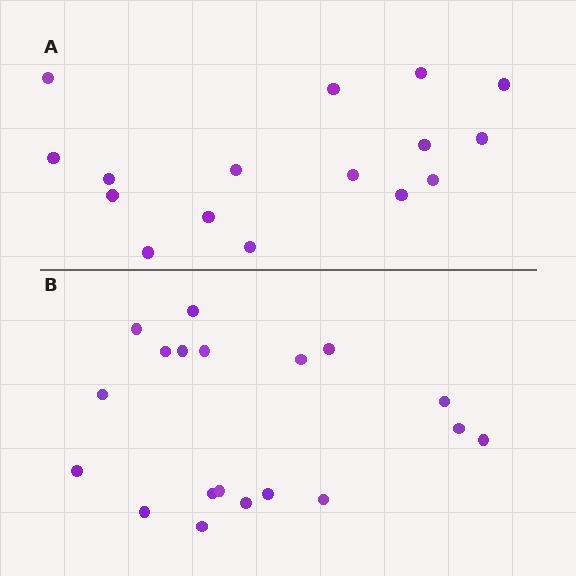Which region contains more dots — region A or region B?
Region B (the bottom region) has more dots.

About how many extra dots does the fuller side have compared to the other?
Region B has just a few more — roughly 2 or 3 more dots than region A.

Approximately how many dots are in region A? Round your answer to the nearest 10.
About 20 dots. (The exact count is 16, which rounds to 20.)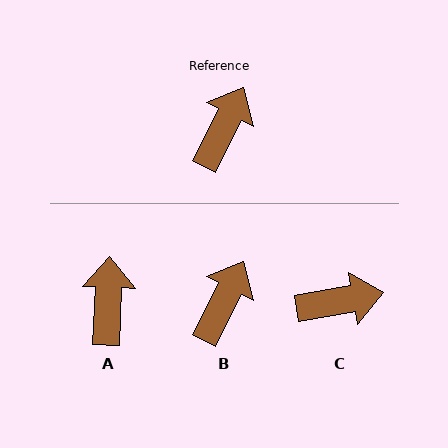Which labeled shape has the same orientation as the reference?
B.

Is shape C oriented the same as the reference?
No, it is off by about 53 degrees.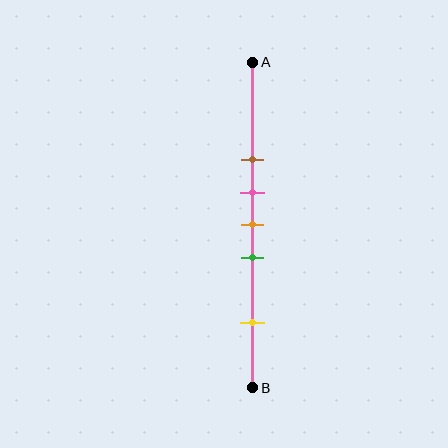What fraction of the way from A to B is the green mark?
The green mark is approximately 60% (0.6) of the way from A to B.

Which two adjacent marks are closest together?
The pink and orange marks are the closest adjacent pair.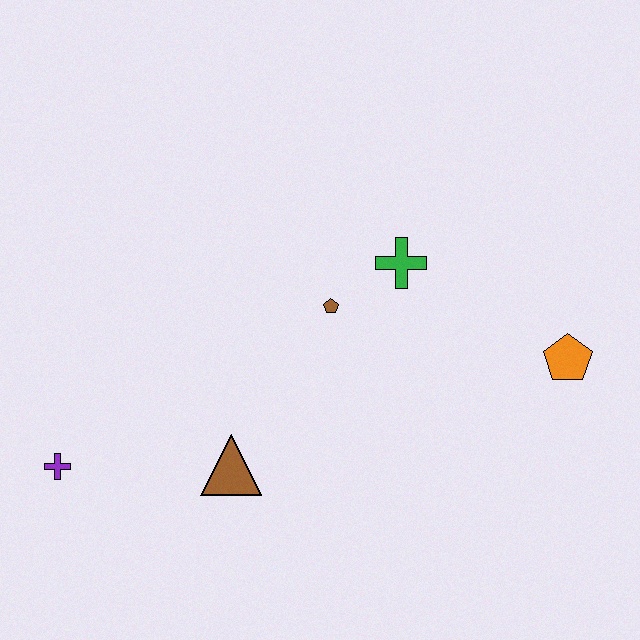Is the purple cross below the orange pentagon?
Yes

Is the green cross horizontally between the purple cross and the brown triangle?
No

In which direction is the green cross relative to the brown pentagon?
The green cross is to the right of the brown pentagon.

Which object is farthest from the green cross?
The purple cross is farthest from the green cross.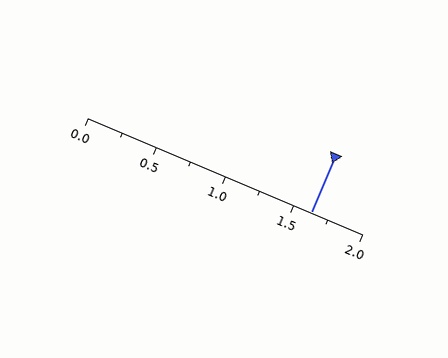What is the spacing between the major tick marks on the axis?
The major ticks are spaced 0.5 apart.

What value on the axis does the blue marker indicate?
The marker indicates approximately 1.62.